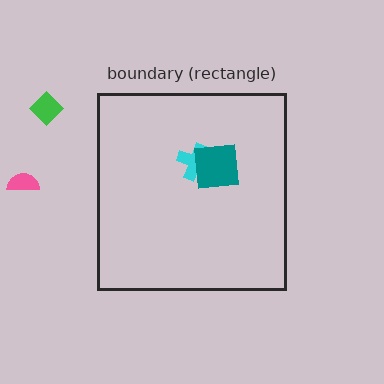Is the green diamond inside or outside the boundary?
Outside.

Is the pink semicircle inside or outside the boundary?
Outside.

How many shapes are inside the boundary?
2 inside, 2 outside.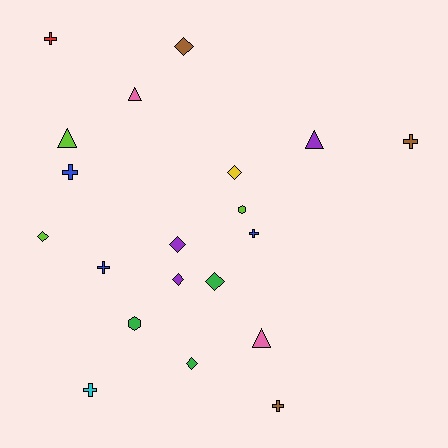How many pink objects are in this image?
There are 2 pink objects.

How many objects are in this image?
There are 20 objects.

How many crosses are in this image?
There are 7 crosses.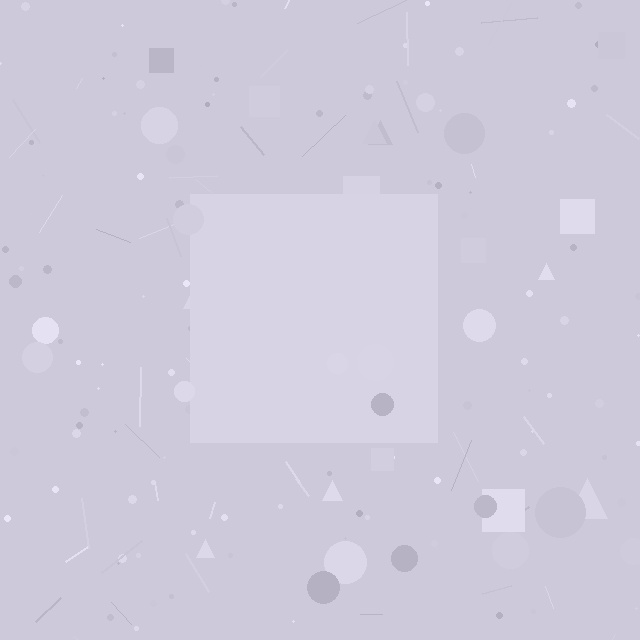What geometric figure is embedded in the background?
A square is embedded in the background.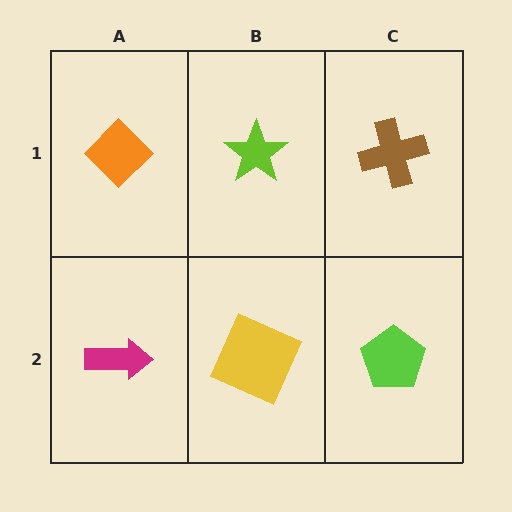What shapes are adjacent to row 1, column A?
A magenta arrow (row 2, column A), a lime star (row 1, column B).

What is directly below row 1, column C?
A lime pentagon.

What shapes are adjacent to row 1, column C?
A lime pentagon (row 2, column C), a lime star (row 1, column B).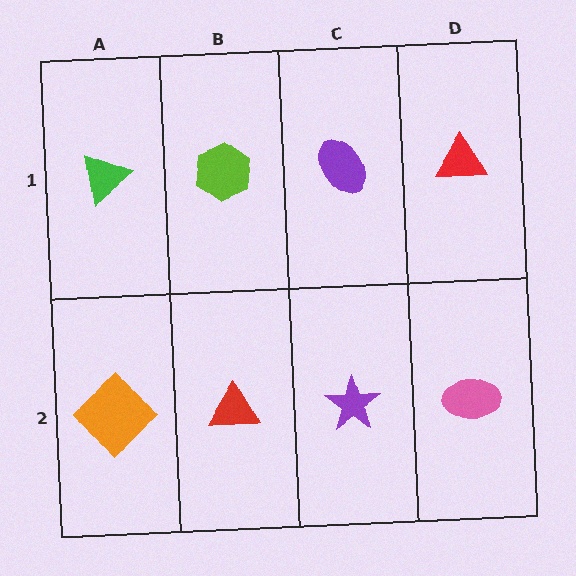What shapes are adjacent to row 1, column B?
A red triangle (row 2, column B), a green triangle (row 1, column A), a purple ellipse (row 1, column C).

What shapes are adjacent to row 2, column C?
A purple ellipse (row 1, column C), a red triangle (row 2, column B), a pink ellipse (row 2, column D).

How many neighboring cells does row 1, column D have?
2.